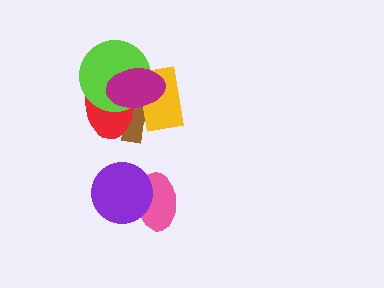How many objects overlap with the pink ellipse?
1 object overlaps with the pink ellipse.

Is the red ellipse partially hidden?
Yes, it is partially covered by another shape.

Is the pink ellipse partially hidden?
Yes, it is partially covered by another shape.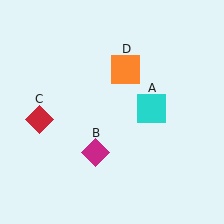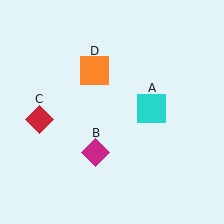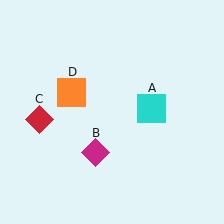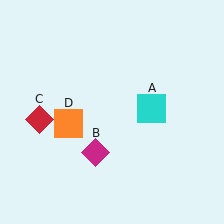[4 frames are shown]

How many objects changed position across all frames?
1 object changed position: orange square (object D).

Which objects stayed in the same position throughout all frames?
Cyan square (object A) and magenta diamond (object B) and red diamond (object C) remained stationary.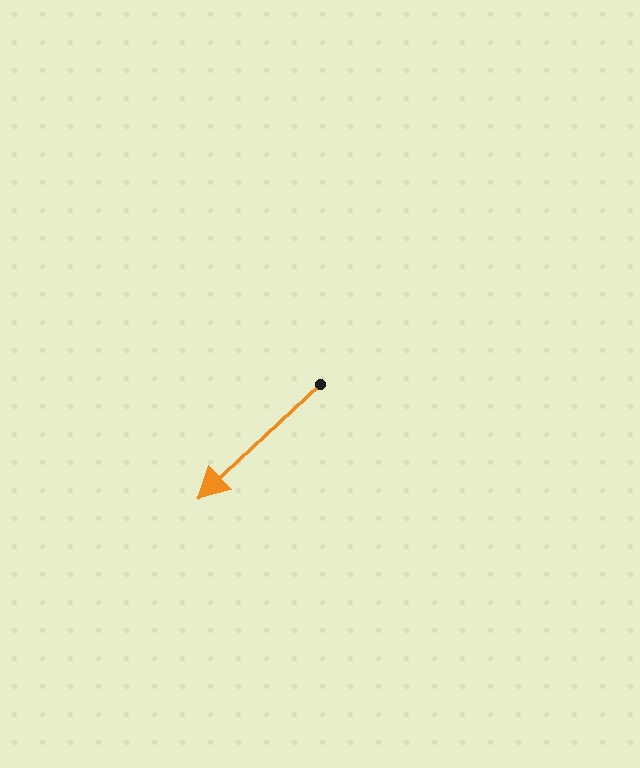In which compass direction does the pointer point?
Southwest.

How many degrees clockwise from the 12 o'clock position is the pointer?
Approximately 227 degrees.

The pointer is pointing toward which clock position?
Roughly 8 o'clock.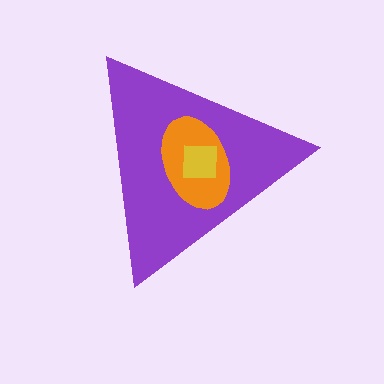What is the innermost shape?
The yellow square.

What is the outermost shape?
The purple triangle.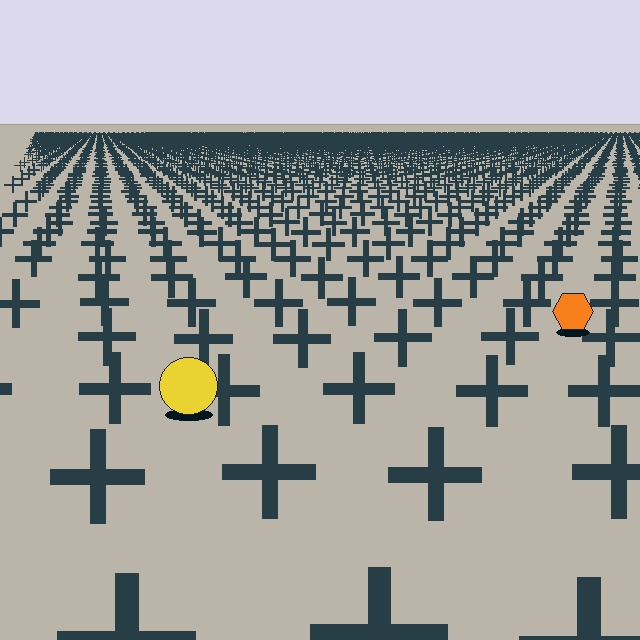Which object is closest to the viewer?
The yellow circle is closest. The texture marks near it are larger and more spread out.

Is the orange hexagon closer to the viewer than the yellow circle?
No. The yellow circle is closer — you can tell from the texture gradient: the ground texture is coarser near it.